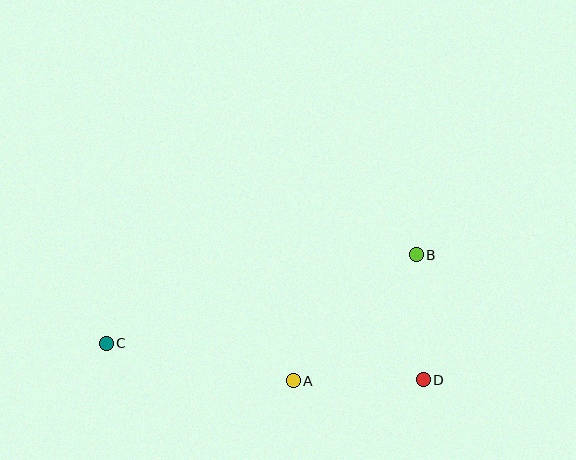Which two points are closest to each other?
Points B and D are closest to each other.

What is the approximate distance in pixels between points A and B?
The distance between A and B is approximately 176 pixels.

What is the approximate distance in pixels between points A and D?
The distance between A and D is approximately 130 pixels.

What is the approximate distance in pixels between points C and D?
The distance between C and D is approximately 319 pixels.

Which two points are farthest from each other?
Points B and C are farthest from each other.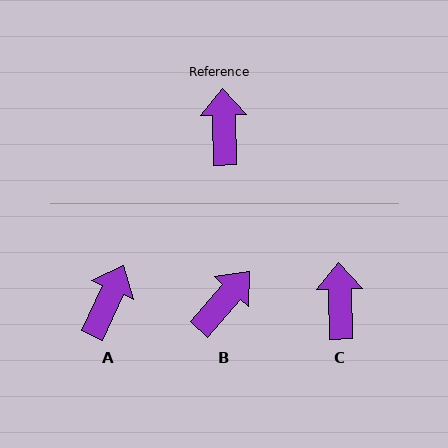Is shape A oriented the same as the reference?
No, it is off by about 26 degrees.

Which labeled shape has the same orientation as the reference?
C.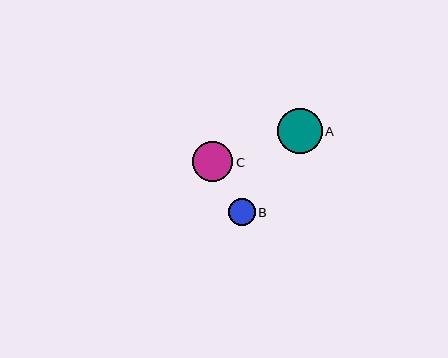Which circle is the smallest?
Circle B is the smallest with a size of approximately 27 pixels.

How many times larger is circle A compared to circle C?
Circle A is approximately 1.1 times the size of circle C.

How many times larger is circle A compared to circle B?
Circle A is approximately 1.7 times the size of circle B.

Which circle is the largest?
Circle A is the largest with a size of approximately 45 pixels.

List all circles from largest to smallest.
From largest to smallest: A, C, B.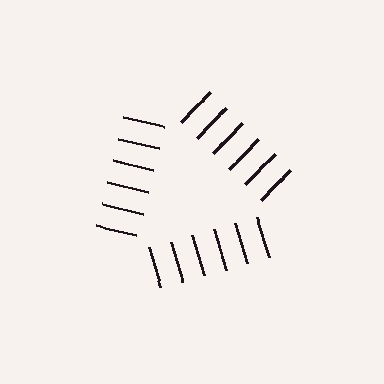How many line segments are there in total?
18 — 6 along each of the 3 edges.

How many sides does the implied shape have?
3 sides — the line-ends trace a triangle.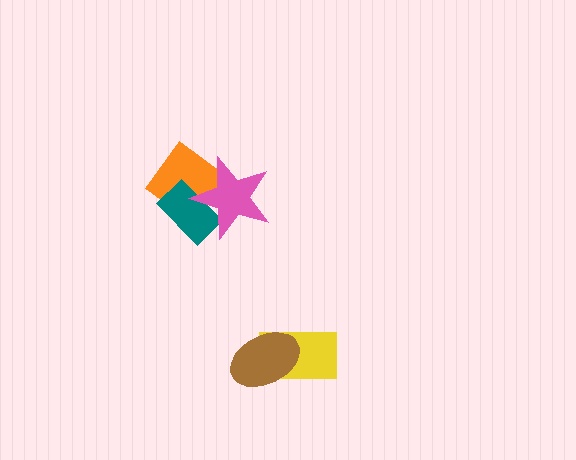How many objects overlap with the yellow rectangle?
1 object overlaps with the yellow rectangle.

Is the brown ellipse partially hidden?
No, no other shape covers it.